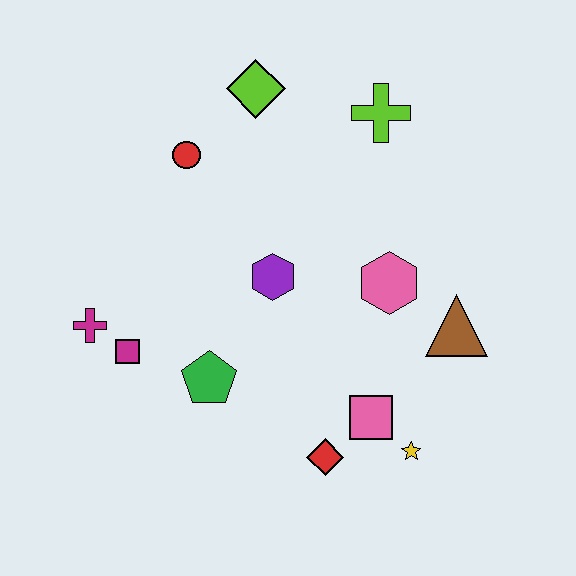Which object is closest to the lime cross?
The lime diamond is closest to the lime cross.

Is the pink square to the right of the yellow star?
No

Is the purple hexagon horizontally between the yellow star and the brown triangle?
No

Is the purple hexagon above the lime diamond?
No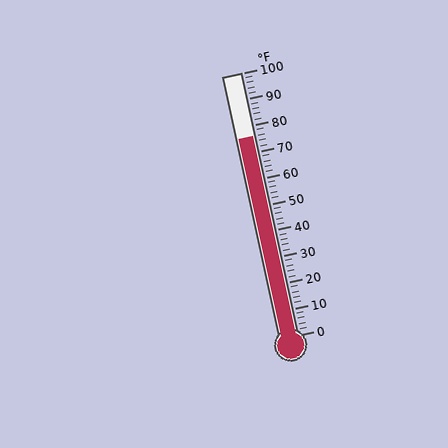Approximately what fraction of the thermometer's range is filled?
The thermometer is filled to approximately 75% of its range.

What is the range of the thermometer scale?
The thermometer scale ranges from 0°F to 100°F.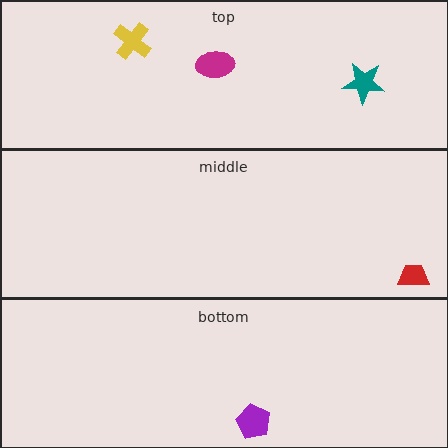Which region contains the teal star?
The top region.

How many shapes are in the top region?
3.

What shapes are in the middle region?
The red trapezoid.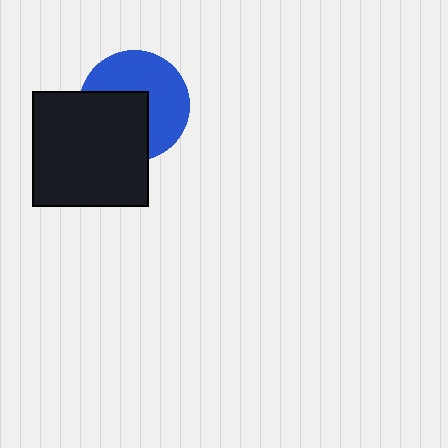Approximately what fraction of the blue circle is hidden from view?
Roughly 44% of the blue circle is hidden behind the black square.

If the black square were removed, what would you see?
You would see the complete blue circle.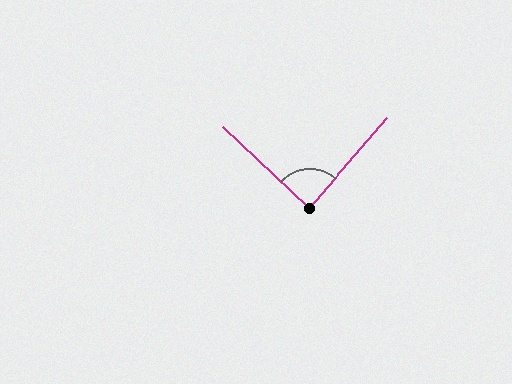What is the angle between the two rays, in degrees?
Approximately 88 degrees.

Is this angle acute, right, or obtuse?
It is approximately a right angle.